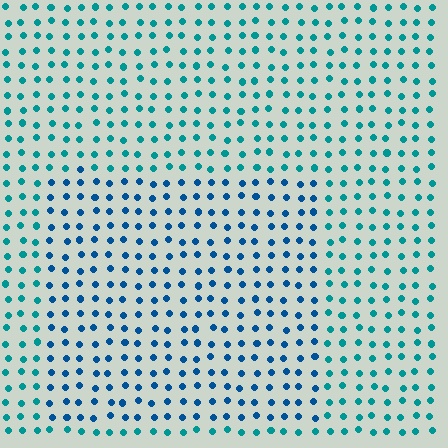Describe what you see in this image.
The image is filled with small teal elements in a uniform arrangement. A rectangle-shaped region is visible where the elements are tinted to a slightly different hue, forming a subtle color boundary.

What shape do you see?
I see a rectangle.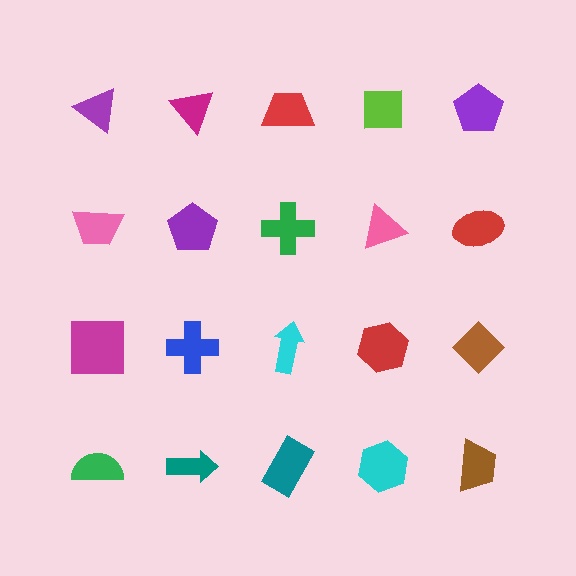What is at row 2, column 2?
A purple pentagon.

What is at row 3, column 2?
A blue cross.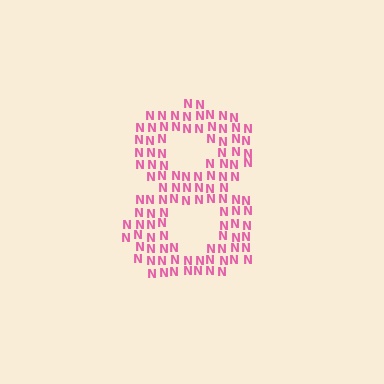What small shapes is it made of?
It is made of small letter N's.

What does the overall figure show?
The overall figure shows the digit 8.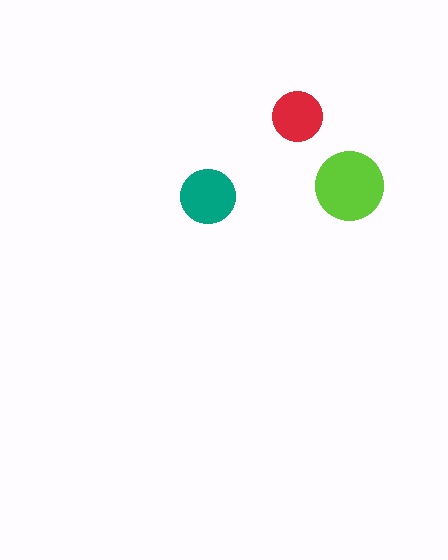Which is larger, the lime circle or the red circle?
The lime one.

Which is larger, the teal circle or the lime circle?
The lime one.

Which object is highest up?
The red circle is topmost.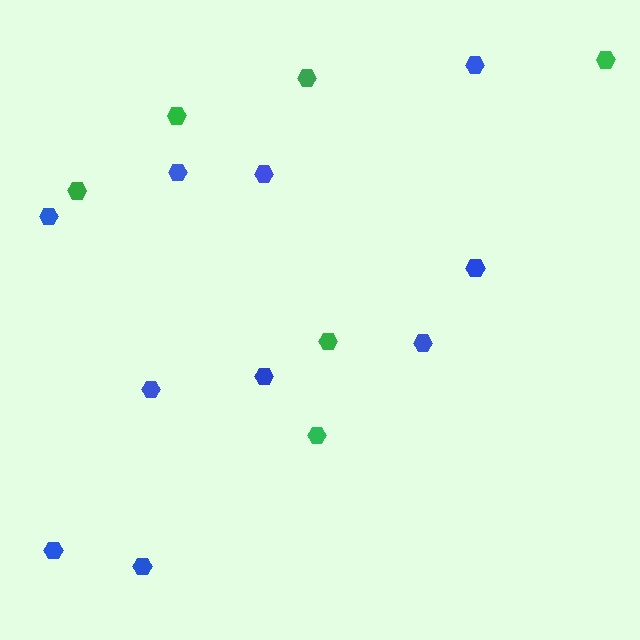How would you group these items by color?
There are 2 groups: one group of green hexagons (6) and one group of blue hexagons (10).